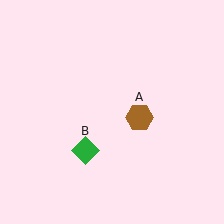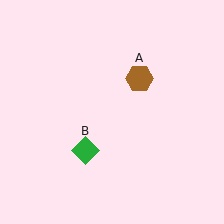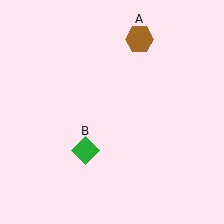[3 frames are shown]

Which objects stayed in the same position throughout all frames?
Green diamond (object B) remained stationary.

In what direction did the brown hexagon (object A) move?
The brown hexagon (object A) moved up.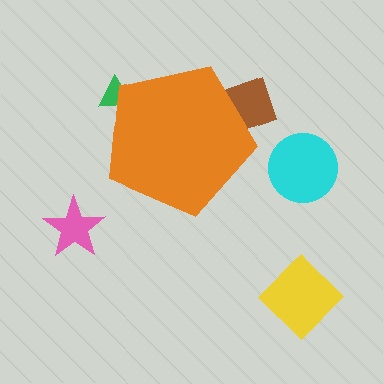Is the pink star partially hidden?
No, the pink star is fully visible.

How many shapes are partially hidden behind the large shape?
2 shapes are partially hidden.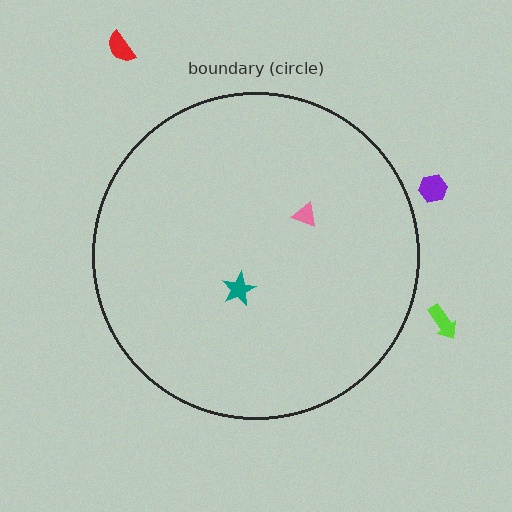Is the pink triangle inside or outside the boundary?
Inside.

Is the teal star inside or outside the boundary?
Inside.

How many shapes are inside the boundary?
2 inside, 3 outside.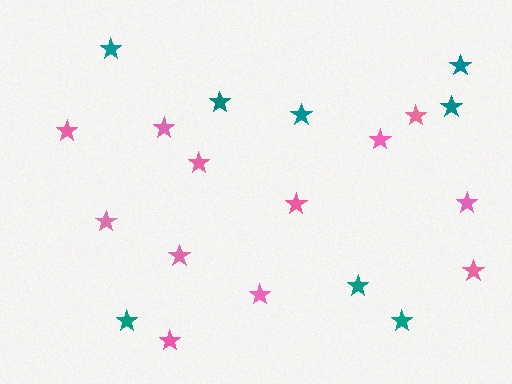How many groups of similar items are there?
There are 2 groups: one group of teal stars (8) and one group of pink stars (12).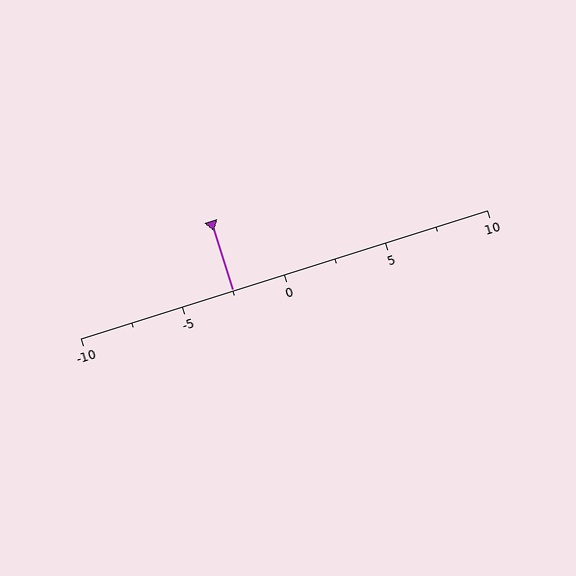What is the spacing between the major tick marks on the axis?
The major ticks are spaced 5 apart.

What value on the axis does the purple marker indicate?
The marker indicates approximately -2.5.